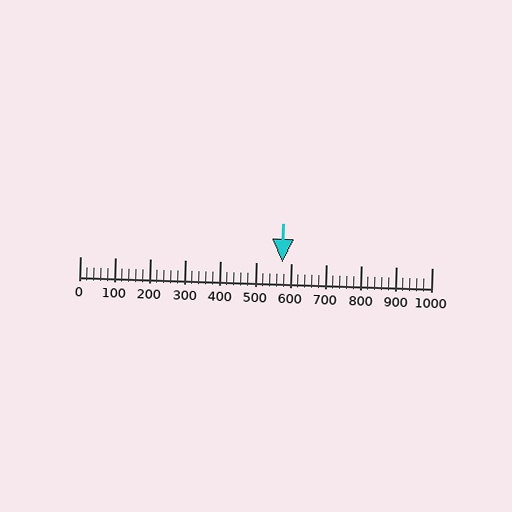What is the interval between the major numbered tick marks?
The major tick marks are spaced 100 units apart.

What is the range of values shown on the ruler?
The ruler shows values from 0 to 1000.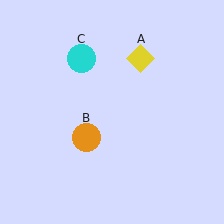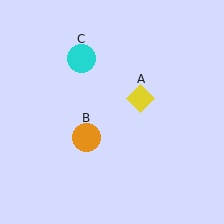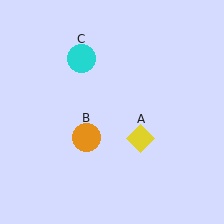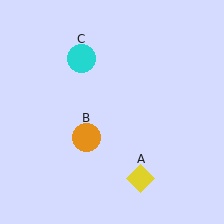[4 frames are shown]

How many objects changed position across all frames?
1 object changed position: yellow diamond (object A).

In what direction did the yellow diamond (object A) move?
The yellow diamond (object A) moved down.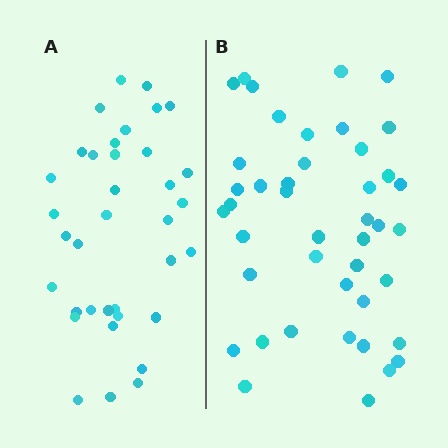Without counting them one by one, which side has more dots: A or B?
Region B (the right region) has more dots.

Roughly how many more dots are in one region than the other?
Region B has roughly 8 or so more dots than region A.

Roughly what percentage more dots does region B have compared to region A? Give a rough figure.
About 20% more.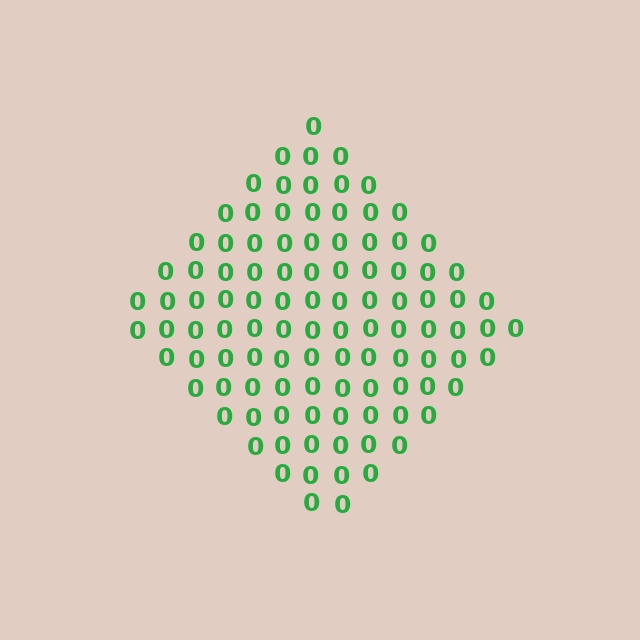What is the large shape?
The large shape is a diamond.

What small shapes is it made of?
It is made of small digit 0's.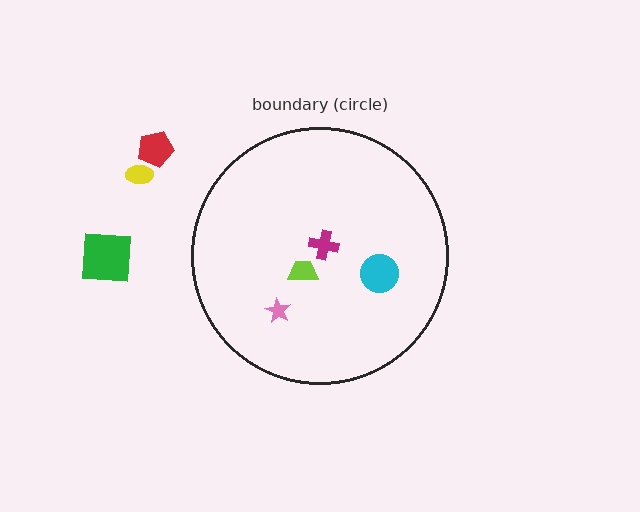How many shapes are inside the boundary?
4 inside, 3 outside.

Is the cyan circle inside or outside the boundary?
Inside.